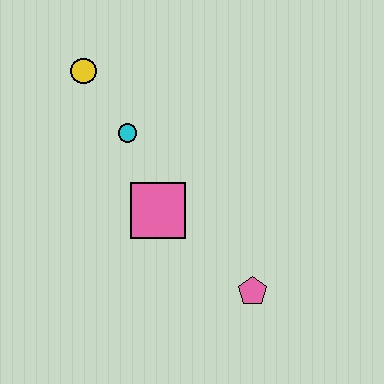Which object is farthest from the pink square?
The yellow circle is farthest from the pink square.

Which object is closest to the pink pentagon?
The pink square is closest to the pink pentagon.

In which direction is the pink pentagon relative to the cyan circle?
The pink pentagon is below the cyan circle.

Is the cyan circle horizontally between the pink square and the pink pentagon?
No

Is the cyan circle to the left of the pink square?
Yes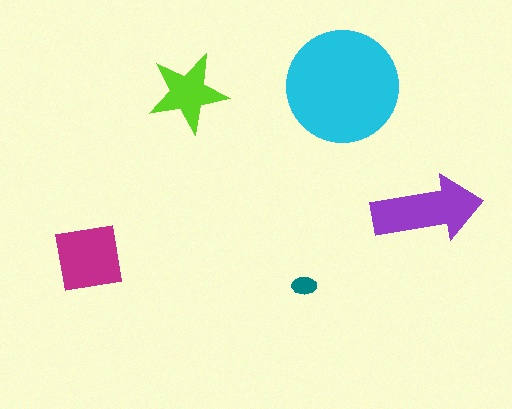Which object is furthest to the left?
The magenta square is leftmost.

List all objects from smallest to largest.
The teal ellipse, the lime star, the magenta square, the purple arrow, the cyan circle.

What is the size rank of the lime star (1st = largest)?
4th.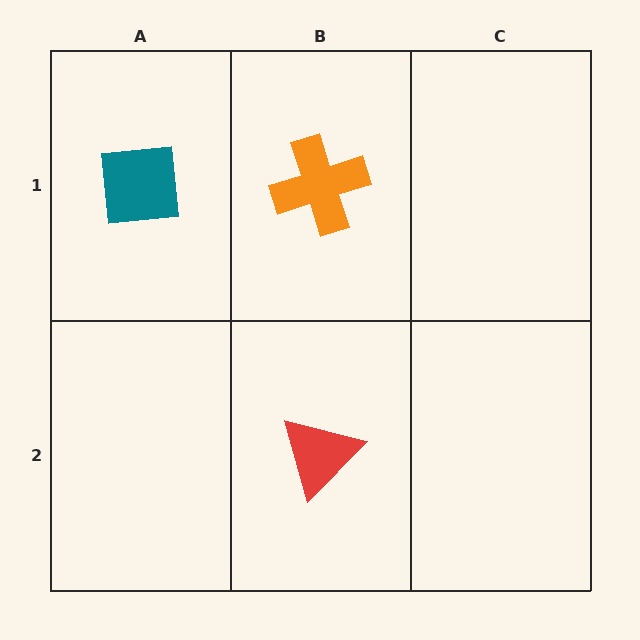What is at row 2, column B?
A red triangle.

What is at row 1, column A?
A teal square.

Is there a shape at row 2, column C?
No, that cell is empty.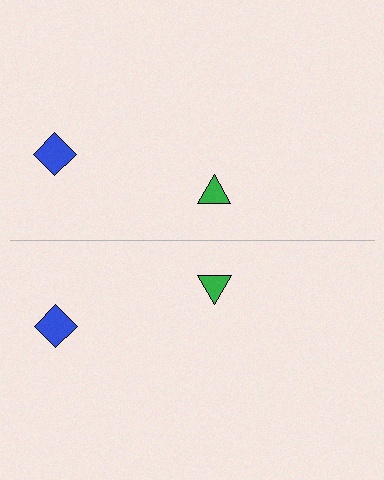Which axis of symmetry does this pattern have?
The pattern has a horizontal axis of symmetry running through the center of the image.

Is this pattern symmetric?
Yes, this pattern has bilateral (reflection) symmetry.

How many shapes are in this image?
There are 4 shapes in this image.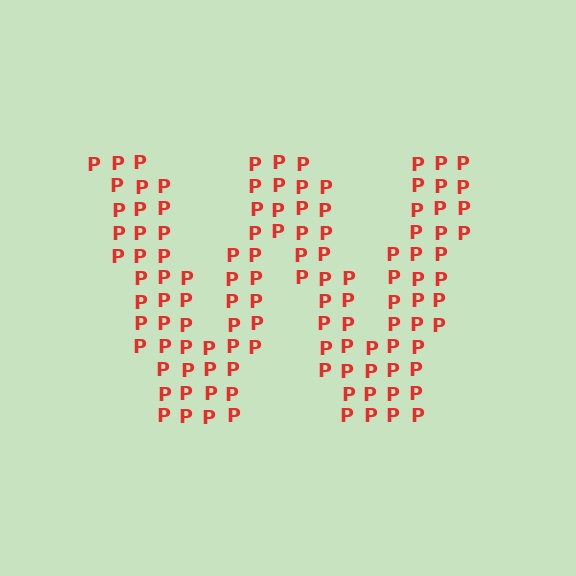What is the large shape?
The large shape is the letter W.